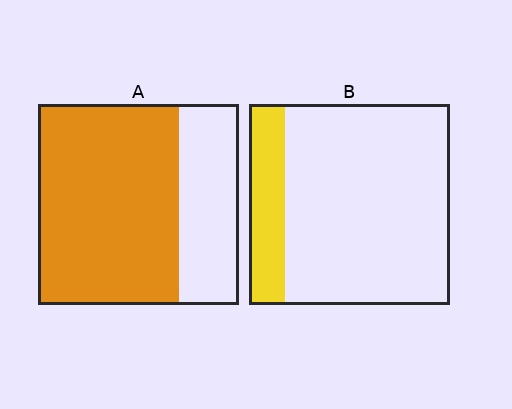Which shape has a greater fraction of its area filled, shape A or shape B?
Shape A.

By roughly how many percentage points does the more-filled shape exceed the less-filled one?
By roughly 50 percentage points (A over B).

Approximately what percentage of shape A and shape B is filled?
A is approximately 70% and B is approximately 20%.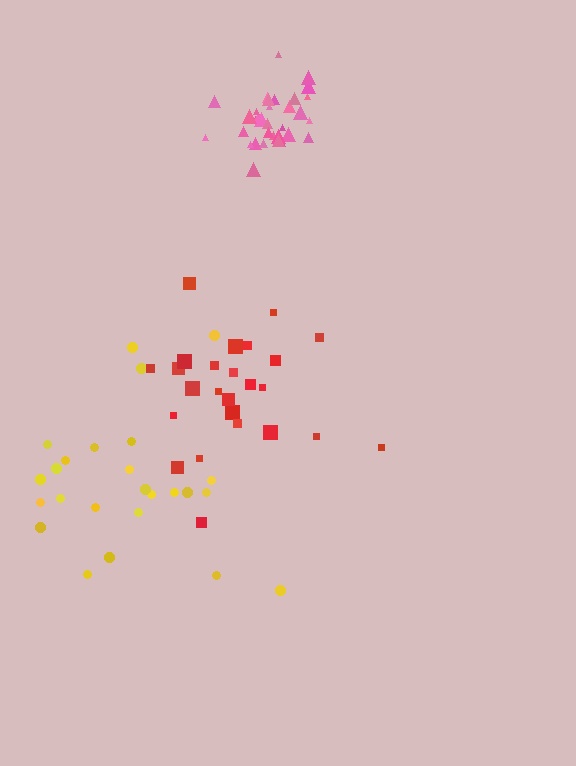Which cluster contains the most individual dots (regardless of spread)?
Pink (35).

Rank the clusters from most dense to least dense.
pink, red, yellow.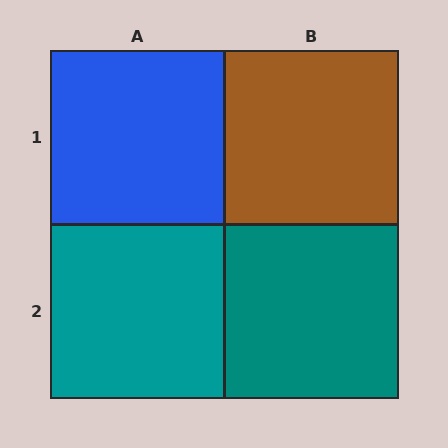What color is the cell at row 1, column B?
Brown.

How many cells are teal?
2 cells are teal.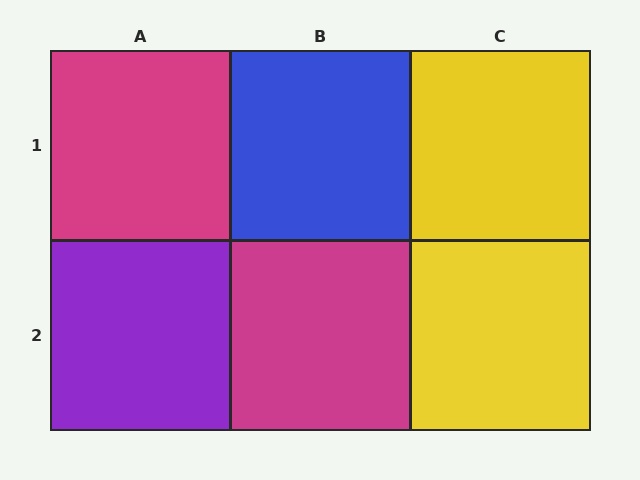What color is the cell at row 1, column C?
Yellow.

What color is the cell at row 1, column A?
Magenta.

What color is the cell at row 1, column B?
Blue.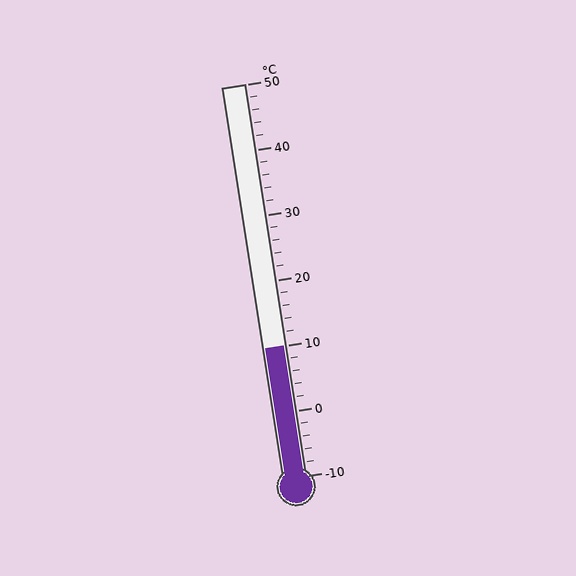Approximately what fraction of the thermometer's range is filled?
The thermometer is filled to approximately 35% of its range.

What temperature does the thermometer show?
The thermometer shows approximately 10°C.